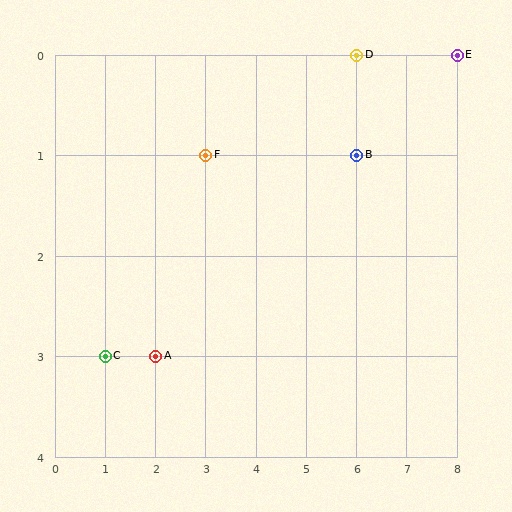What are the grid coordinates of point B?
Point B is at grid coordinates (6, 1).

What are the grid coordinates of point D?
Point D is at grid coordinates (6, 0).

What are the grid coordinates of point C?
Point C is at grid coordinates (1, 3).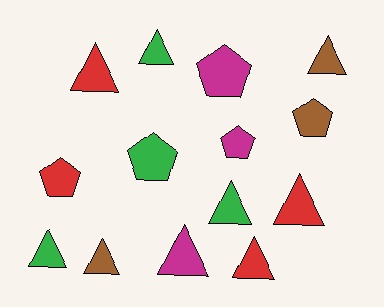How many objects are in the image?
There are 14 objects.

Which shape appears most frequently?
Triangle, with 9 objects.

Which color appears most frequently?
Red, with 4 objects.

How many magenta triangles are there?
There is 1 magenta triangle.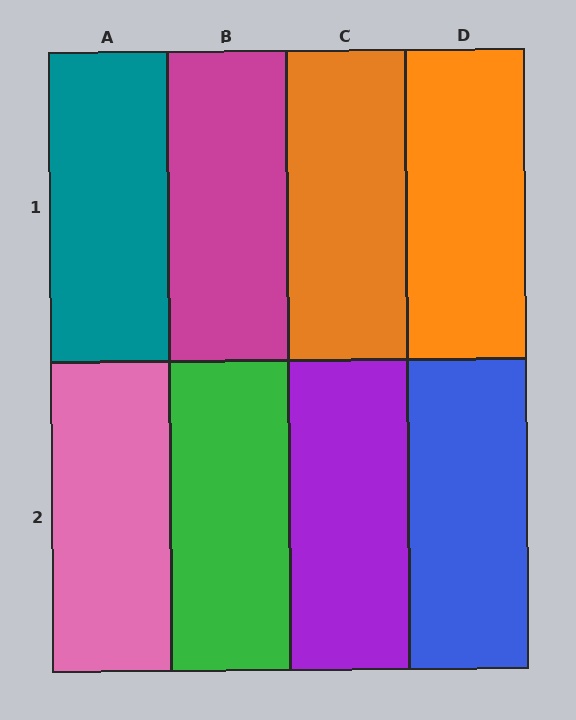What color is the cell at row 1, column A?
Teal.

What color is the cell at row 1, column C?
Orange.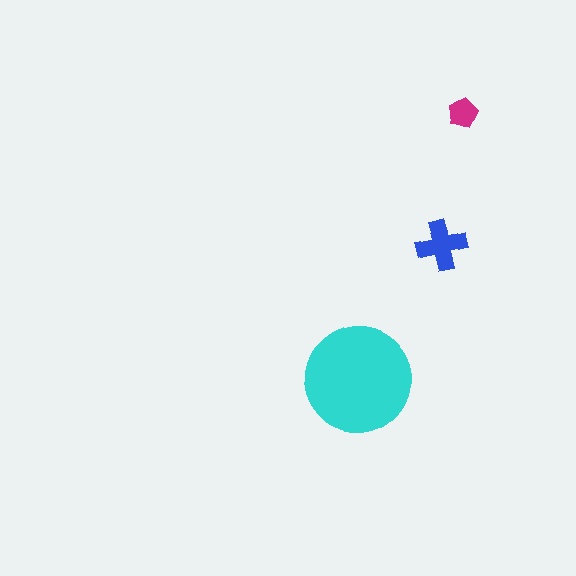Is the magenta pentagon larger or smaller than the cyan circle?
Smaller.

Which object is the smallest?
The magenta pentagon.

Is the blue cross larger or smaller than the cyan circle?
Smaller.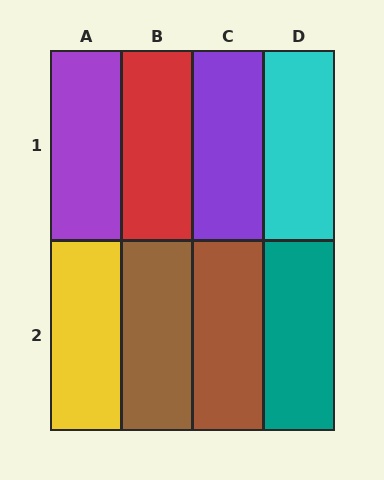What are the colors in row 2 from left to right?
Yellow, brown, brown, teal.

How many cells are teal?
1 cell is teal.